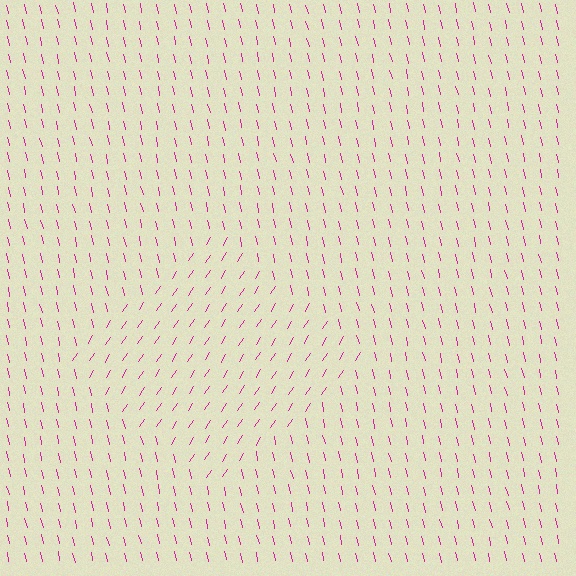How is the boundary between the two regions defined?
The boundary is defined purely by a change in line orientation (approximately 45 degrees difference). All lines are the same color and thickness.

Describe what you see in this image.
The image is filled with small magenta line segments. A diamond region in the image has lines oriented differently from the surrounding lines, creating a visible texture boundary.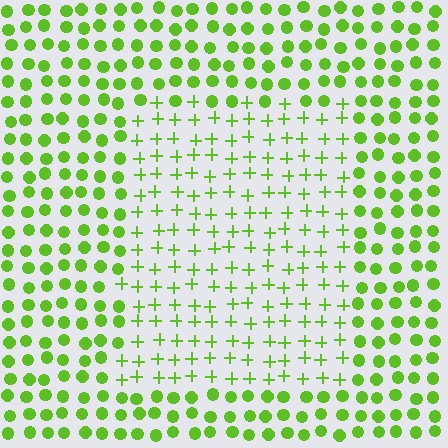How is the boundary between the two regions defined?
The boundary is defined by a change in element shape: plus signs inside vs. circles outside. All elements share the same color and spacing.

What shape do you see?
I see a rectangle.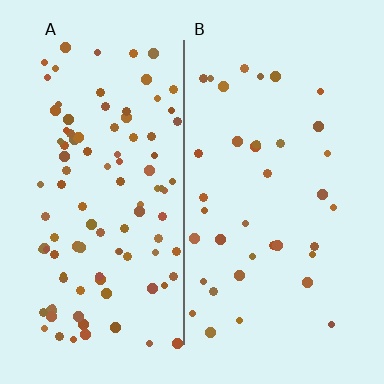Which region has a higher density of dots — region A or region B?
A (the left).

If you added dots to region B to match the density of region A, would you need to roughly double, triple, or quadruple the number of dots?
Approximately triple.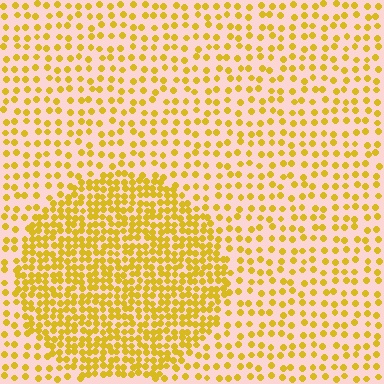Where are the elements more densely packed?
The elements are more densely packed inside the circle boundary.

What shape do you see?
I see a circle.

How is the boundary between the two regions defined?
The boundary is defined by a change in element density (approximately 2.2x ratio). All elements are the same color, size, and shape.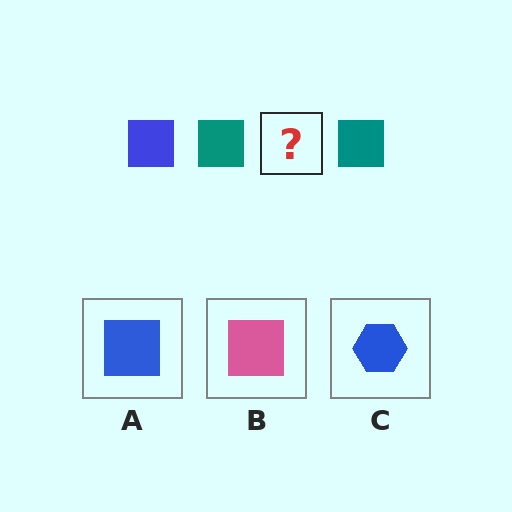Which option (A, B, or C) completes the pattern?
A.